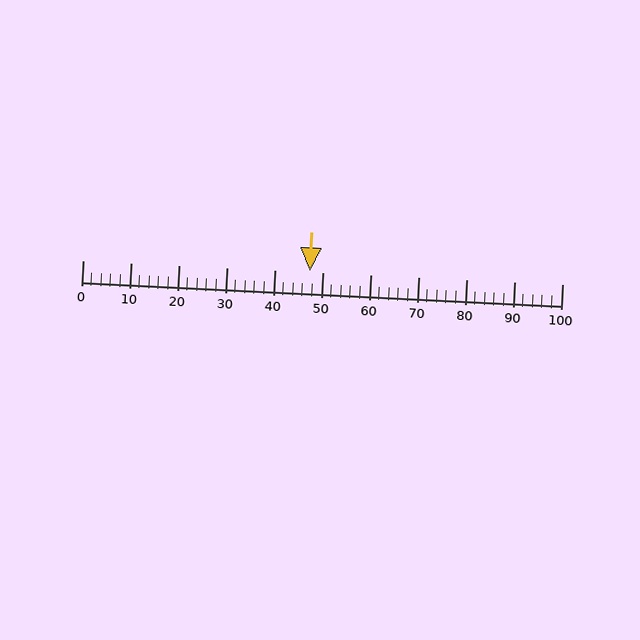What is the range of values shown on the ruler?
The ruler shows values from 0 to 100.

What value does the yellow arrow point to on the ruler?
The yellow arrow points to approximately 47.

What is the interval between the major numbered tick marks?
The major tick marks are spaced 10 units apart.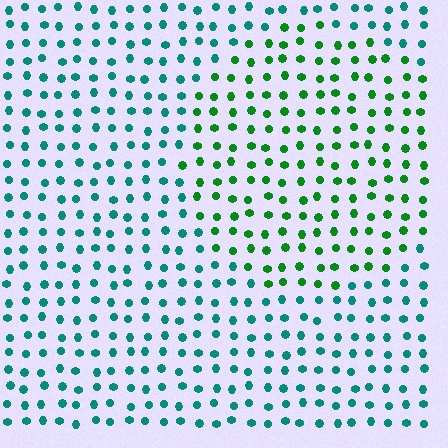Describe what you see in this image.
The image is filled with small teal elements in a uniform arrangement. A circle-shaped region is visible where the elements are tinted to a slightly different hue, forming a subtle color boundary.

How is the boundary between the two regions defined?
The boundary is defined purely by a slight shift in hue (about 47 degrees). Spacing, size, and orientation are identical on both sides.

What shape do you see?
I see a circle.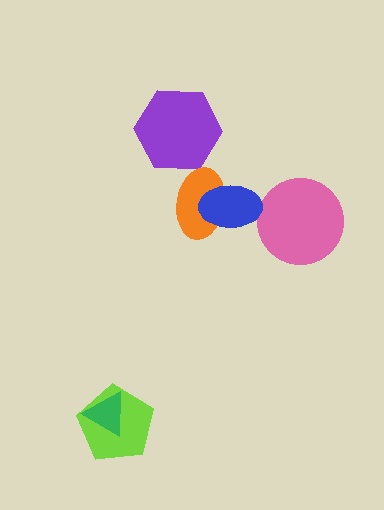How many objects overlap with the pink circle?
0 objects overlap with the pink circle.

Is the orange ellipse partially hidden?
Yes, it is partially covered by another shape.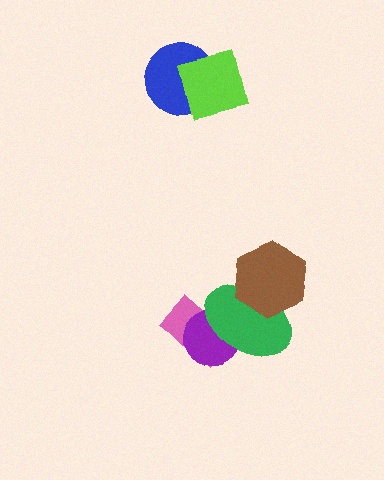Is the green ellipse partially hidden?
Yes, it is partially covered by another shape.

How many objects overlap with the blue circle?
1 object overlaps with the blue circle.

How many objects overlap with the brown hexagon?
1 object overlaps with the brown hexagon.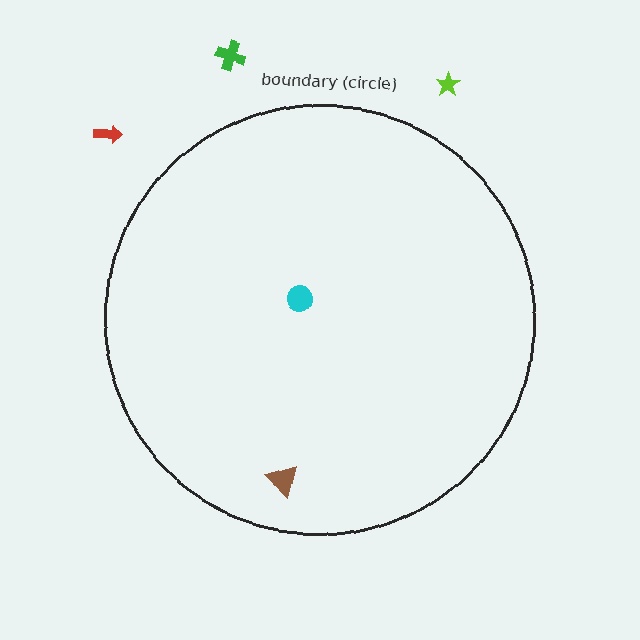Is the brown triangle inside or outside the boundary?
Inside.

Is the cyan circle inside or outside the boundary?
Inside.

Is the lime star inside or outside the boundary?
Outside.